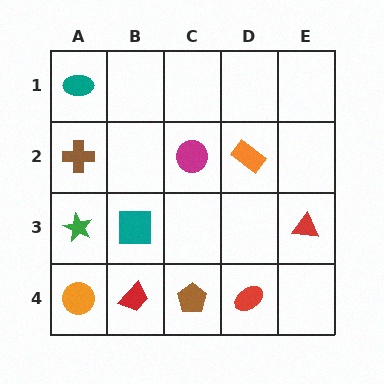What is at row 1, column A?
A teal ellipse.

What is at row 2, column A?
A brown cross.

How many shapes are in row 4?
4 shapes.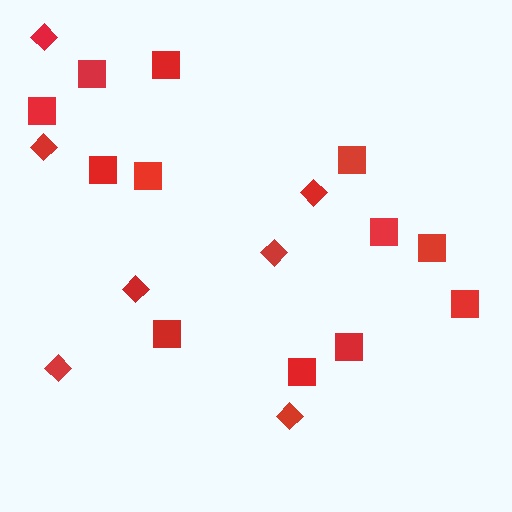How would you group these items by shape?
There are 2 groups: one group of diamonds (7) and one group of squares (12).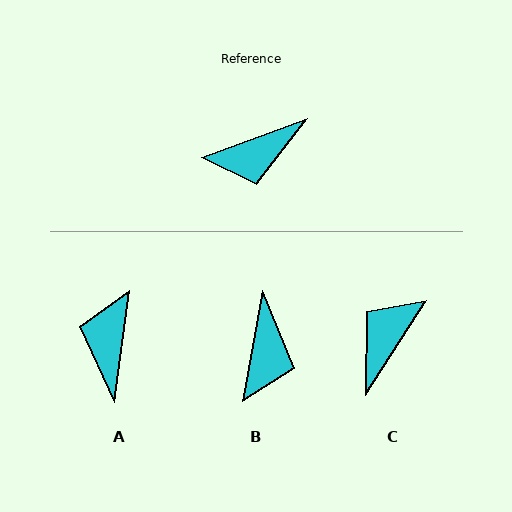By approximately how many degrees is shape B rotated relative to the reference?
Approximately 59 degrees counter-clockwise.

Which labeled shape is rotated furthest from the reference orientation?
C, about 143 degrees away.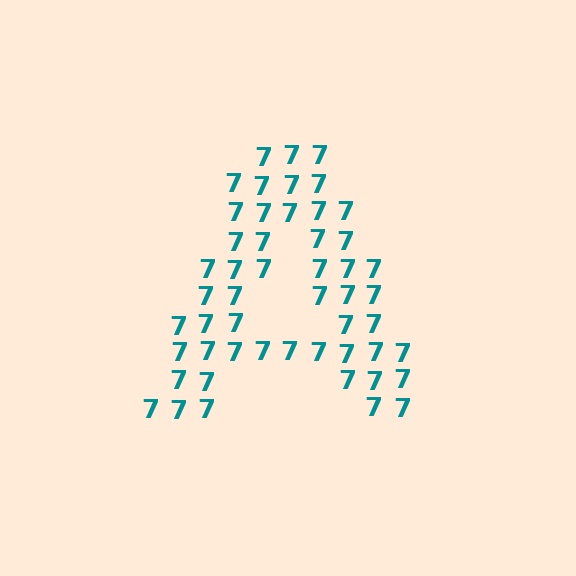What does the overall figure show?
The overall figure shows the letter A.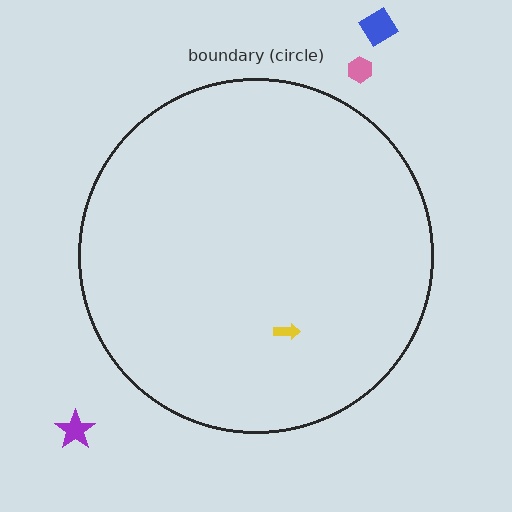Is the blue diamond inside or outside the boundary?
Outside.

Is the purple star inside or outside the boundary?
Outside.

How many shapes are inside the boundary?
1 inside, 3 outside.